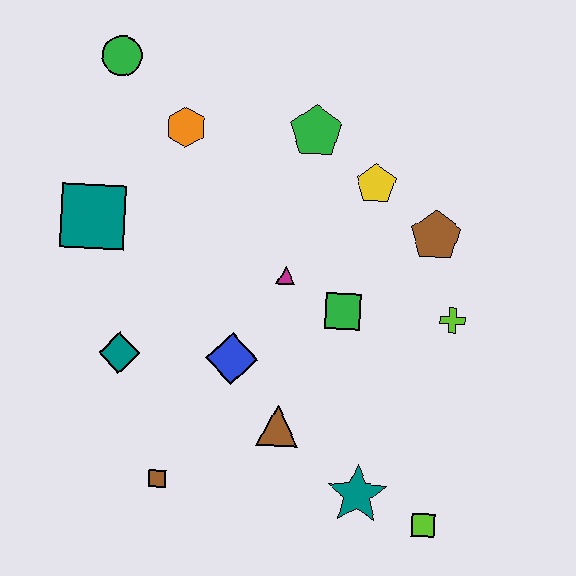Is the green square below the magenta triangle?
Yes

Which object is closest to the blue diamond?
The brown triangle is closest to the blue diamond.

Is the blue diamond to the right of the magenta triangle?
No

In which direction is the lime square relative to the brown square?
The lime square is to the right of the brown square.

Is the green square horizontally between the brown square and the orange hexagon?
No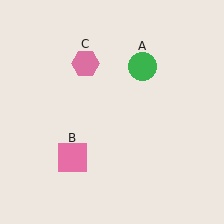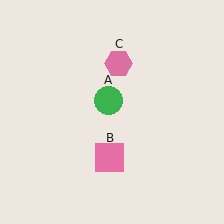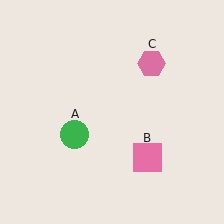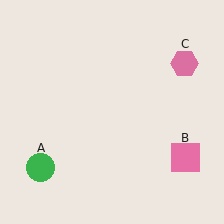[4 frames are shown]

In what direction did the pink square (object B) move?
The pink square (object B) moved right.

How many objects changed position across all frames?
3 objects changed position: green circle (object A), pink square (object B), pink hexagon (object C).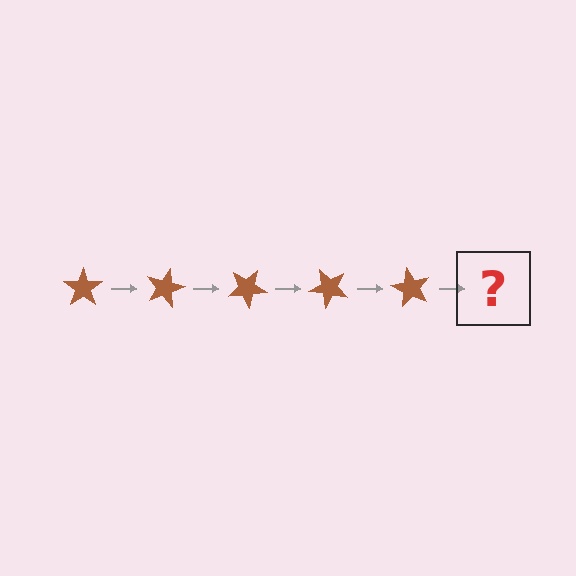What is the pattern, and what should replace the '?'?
The pattern is that the star rotates 15 degrees each step. The '?' should be a brown star rotated 75 degrees.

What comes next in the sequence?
The next element should be a brown star rotated 75 degrees.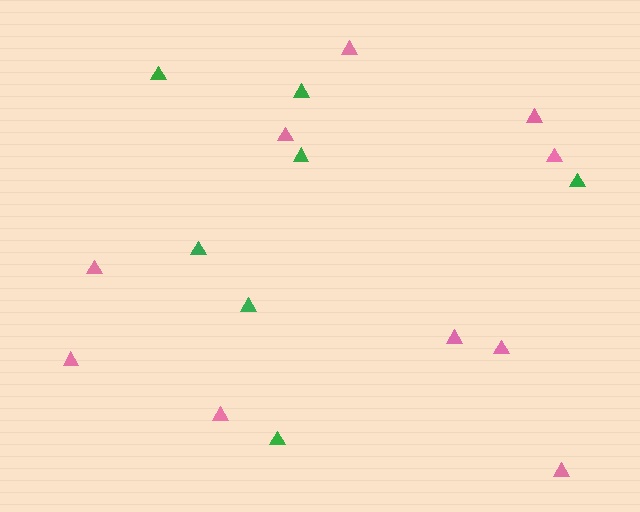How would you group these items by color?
There are 2 groups: one group of pink triangles (10) and one group of green triangles (7).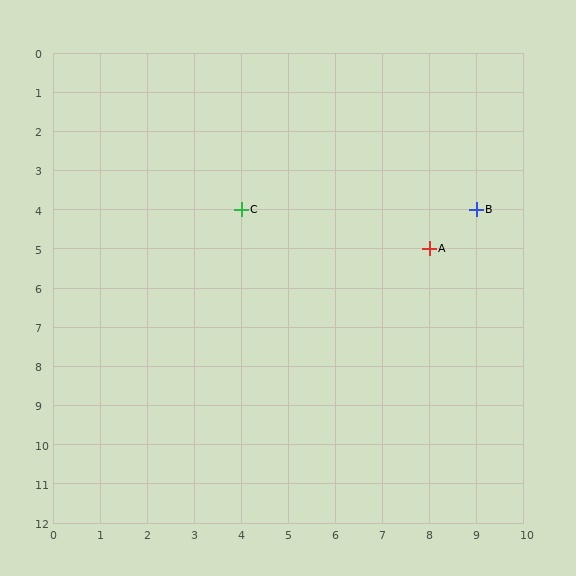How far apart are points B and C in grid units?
Points B and C are 5 columns apart.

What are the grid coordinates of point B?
Point B is at grid coordinates (9, 4).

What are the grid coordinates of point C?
Point C is at grid coordinates (4, 4).